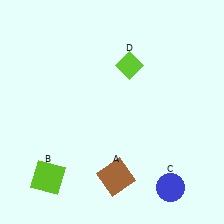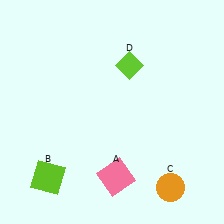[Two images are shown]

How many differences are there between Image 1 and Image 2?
There are 2 differences between the two images.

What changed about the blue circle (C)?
In Image 1, C is blue. In Image 2, it changed to orange.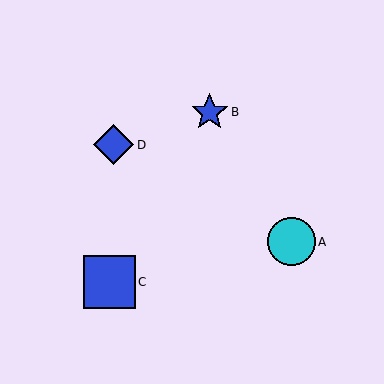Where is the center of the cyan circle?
The center of the cyan circle is at (291, 242).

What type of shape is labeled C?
Shape C is a blue square.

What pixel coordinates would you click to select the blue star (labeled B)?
Click at (210, 112) to select the blue star B.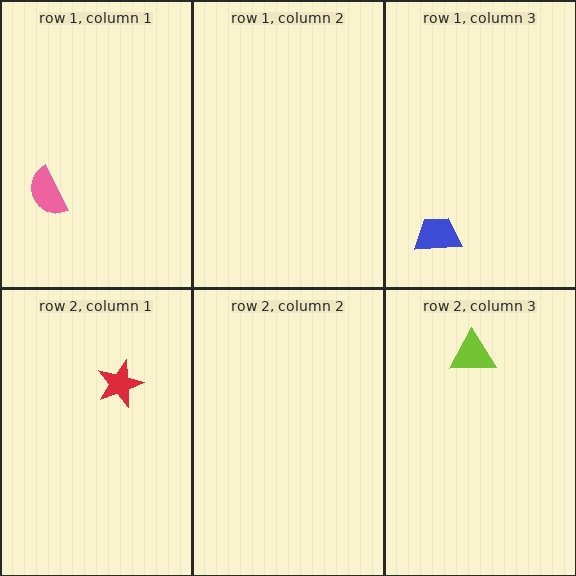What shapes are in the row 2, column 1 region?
The red star.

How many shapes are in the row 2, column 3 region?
1.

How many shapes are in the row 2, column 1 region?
1.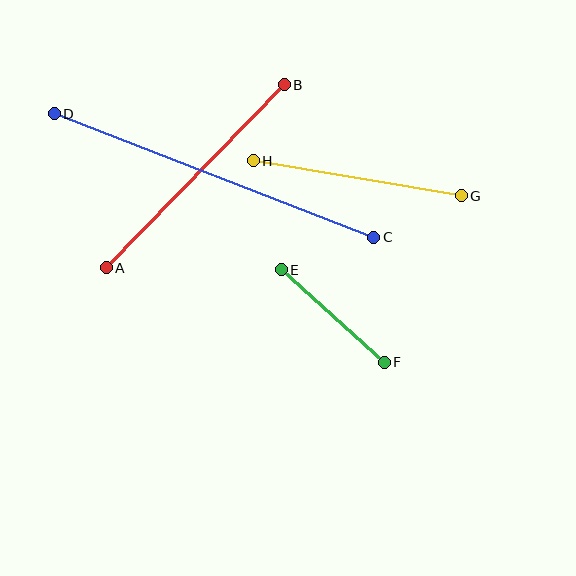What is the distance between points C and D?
The distance is approximately 342 pixels.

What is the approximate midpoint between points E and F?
The midpoint is at approximately (333, 316) pixels.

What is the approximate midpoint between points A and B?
The midpoint is at approximately (195, 176) pixels.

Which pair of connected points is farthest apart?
Points C and D are farthest apart.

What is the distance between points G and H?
The distance is approximately 211 pixels.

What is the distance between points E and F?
The distance is approximately 138 pixels.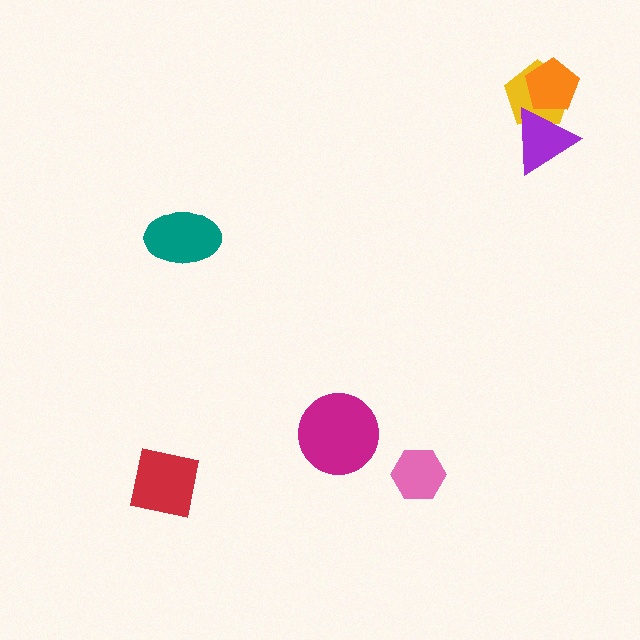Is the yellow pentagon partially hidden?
Yes, it is partially covered by another shape.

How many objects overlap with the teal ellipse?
0 objects overlap with the teal ellipse.